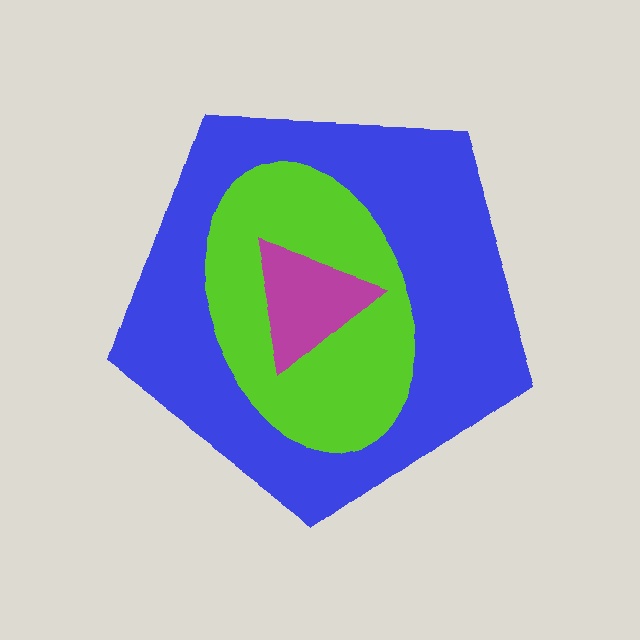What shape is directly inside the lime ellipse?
The magenta triangle.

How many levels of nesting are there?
3.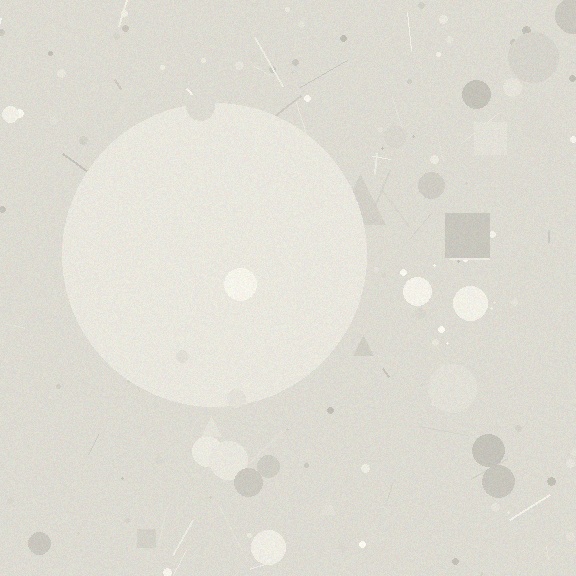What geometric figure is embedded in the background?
A circle is embedded in the background.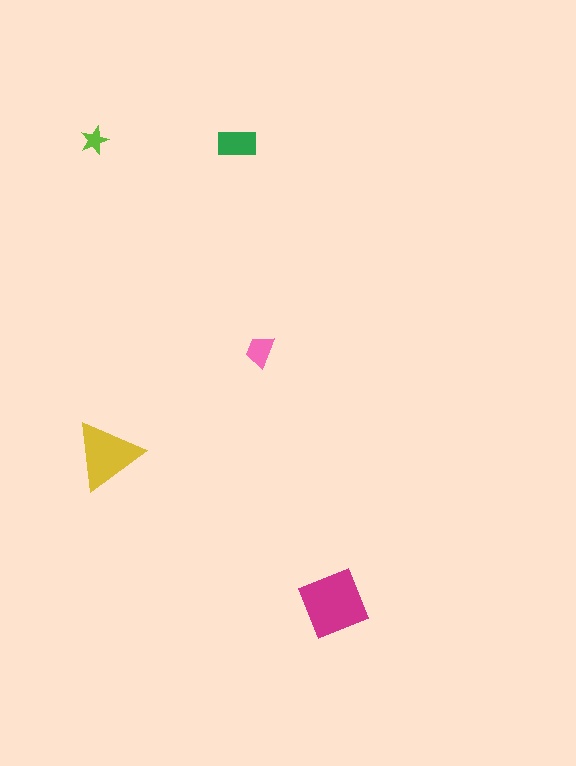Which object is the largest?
The magenta diamond.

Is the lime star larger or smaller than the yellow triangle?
Smaller.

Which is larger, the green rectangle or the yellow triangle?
The yellow triangle.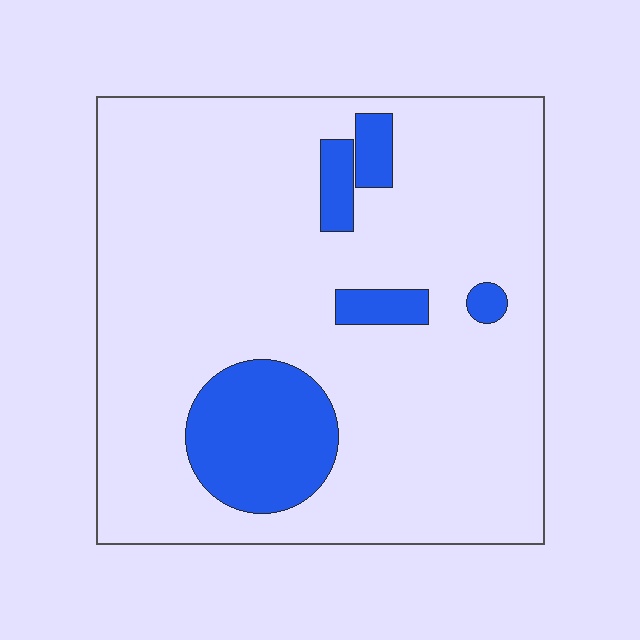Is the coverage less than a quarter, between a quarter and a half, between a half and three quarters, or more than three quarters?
Less than a quarter.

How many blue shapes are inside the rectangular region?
5.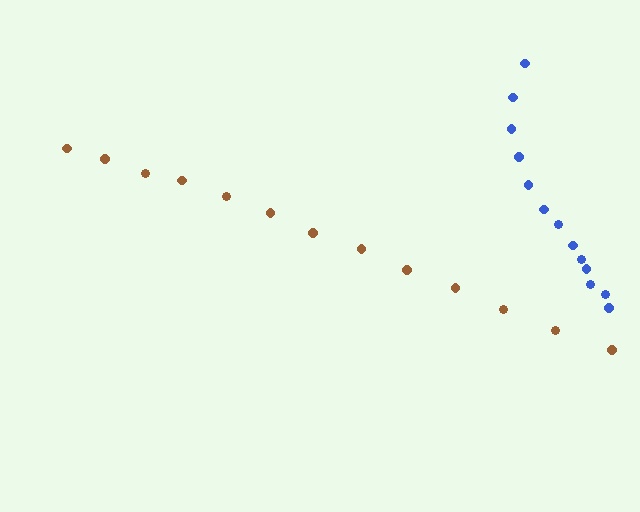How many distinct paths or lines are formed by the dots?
There are 2 distinct paths.